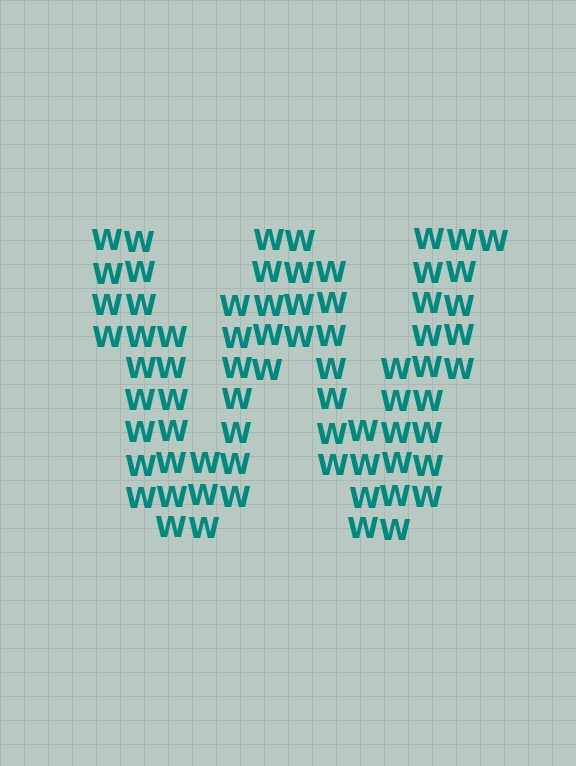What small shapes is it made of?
It is made of small letter W's.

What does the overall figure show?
The overall figure shows the letter W.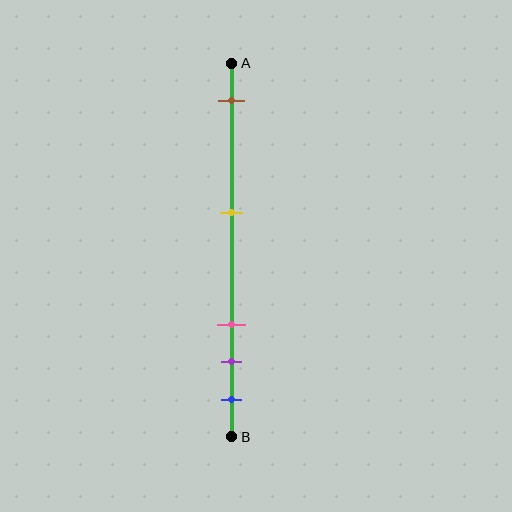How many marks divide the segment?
There are 5 marks dividing the segment.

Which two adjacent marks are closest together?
The purple and blue marks are the closest adjacent pair.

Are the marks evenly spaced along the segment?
No, the marks are not evenly spaced.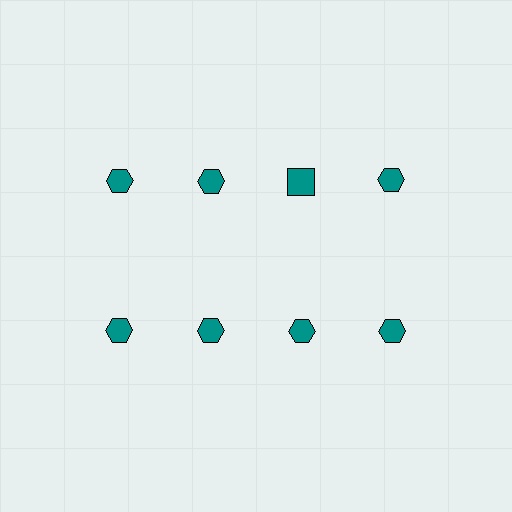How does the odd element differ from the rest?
It has a different shape: square instead of hexagon.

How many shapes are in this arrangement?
There are 8 shapes arranged in a grid pattern.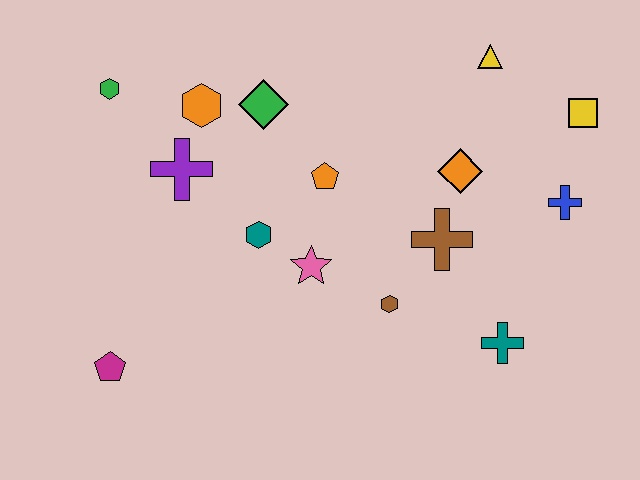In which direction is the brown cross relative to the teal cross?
The brown cross is above the teal cross.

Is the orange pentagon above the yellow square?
No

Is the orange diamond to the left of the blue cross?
Yes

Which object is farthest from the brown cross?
The green hexagon is farthest from the brown cross.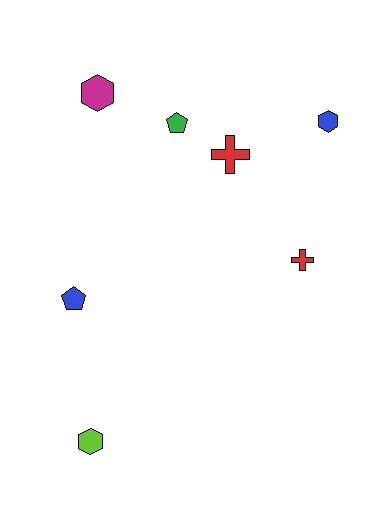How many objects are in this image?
There are 7 objects.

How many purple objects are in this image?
There are no purple objects.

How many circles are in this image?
There are no circles.